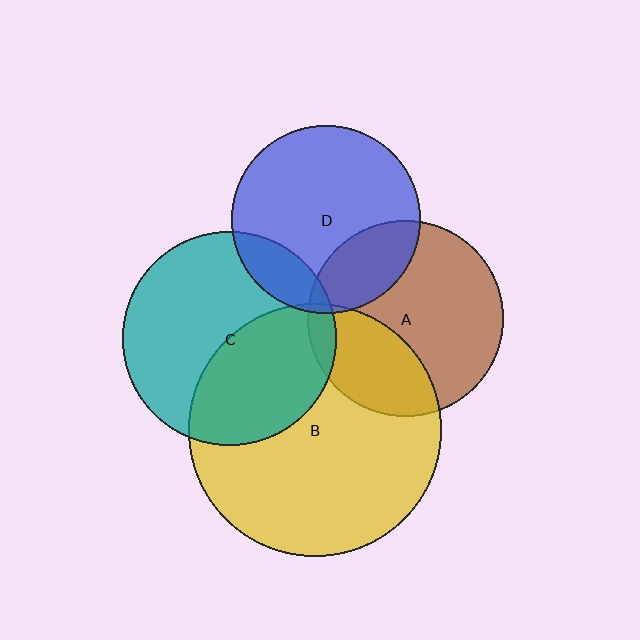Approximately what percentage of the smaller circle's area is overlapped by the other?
Approximately 5%.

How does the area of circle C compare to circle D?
Approximately 1.3 times.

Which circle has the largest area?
Circle B (yellow).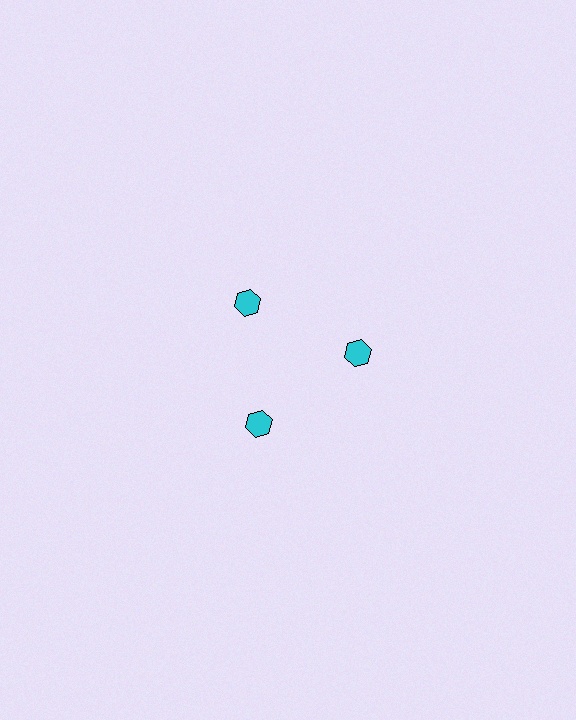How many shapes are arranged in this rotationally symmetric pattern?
There are 3 shapes, arranged in 3 groups of 1.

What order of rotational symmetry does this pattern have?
This pattern has 3-fold rotational symmetry.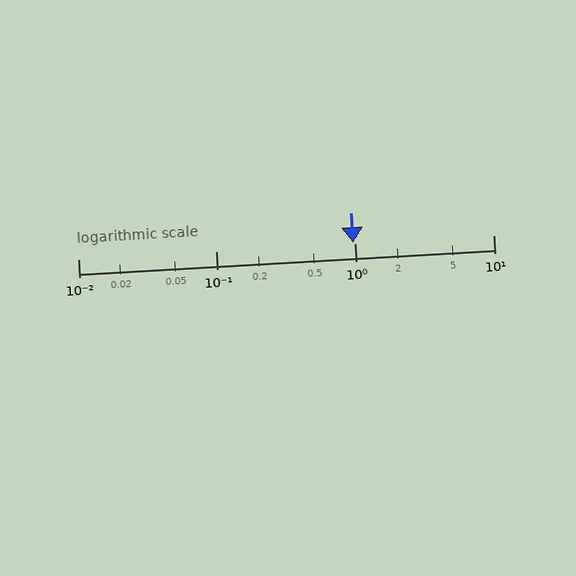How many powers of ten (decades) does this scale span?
The scale spans 3 decades, from 0.01 to 10.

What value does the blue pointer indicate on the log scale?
The pointer indicates approximately 0.97.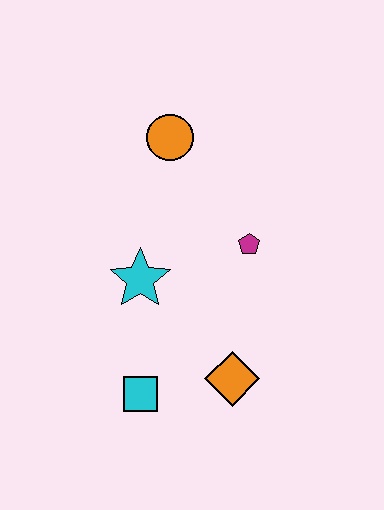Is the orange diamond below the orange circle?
Yes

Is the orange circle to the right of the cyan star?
Yes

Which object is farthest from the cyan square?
The orange circle is farthest from the cyan square.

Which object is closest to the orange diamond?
The cyan square is closest to the orange diamond.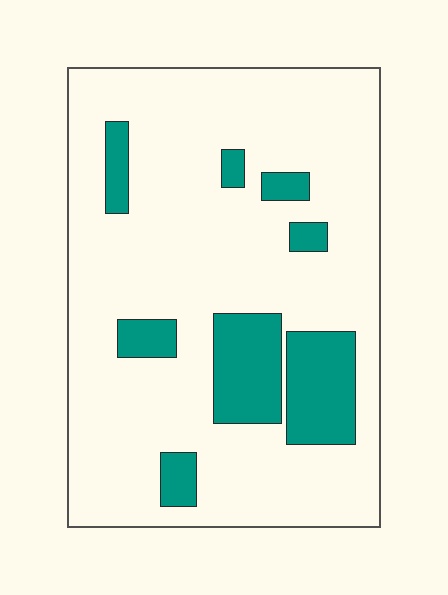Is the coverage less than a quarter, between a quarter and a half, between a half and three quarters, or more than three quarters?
Less than a quarter.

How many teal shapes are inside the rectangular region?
8.